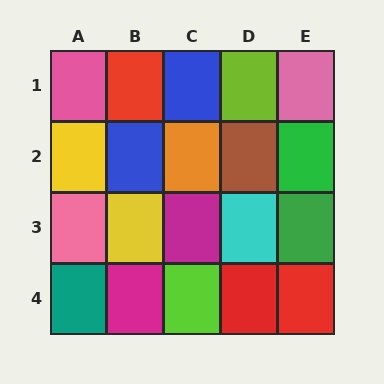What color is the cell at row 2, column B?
Blue.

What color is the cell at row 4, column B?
Magenta.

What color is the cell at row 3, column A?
Pink.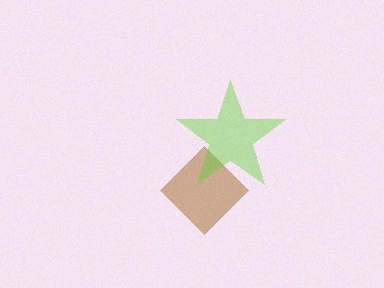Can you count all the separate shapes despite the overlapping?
Yes, there are 2 separate shapes.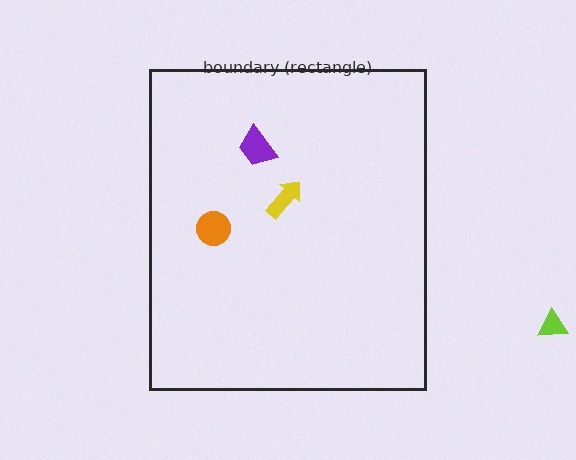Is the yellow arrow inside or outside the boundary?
Inside.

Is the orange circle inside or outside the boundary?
Inside.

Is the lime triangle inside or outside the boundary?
Outside.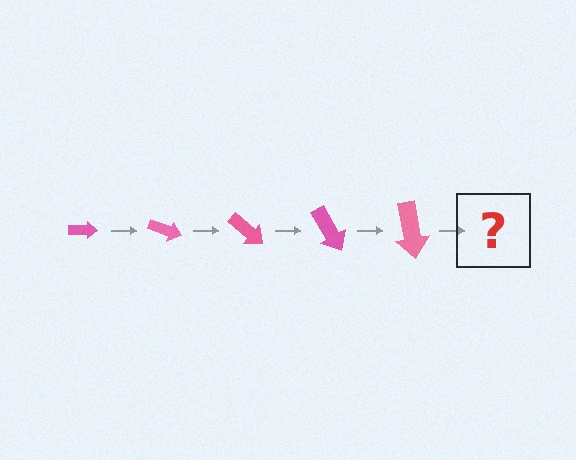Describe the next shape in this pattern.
It should be an arrow, larger than the previous one and rotated 100 degrees from the start.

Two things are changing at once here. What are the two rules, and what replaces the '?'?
The two rules are that the arrow grows larger each step and it rotates 20 degrees each step. The '?' should be an arrow, larger than the previous one and rotated 100 degrees from the start.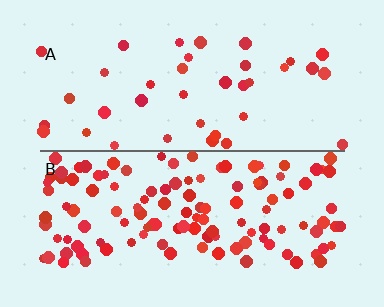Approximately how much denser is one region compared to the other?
Approximately 3.1× — region B over region A.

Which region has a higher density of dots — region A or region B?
B (the bottom).